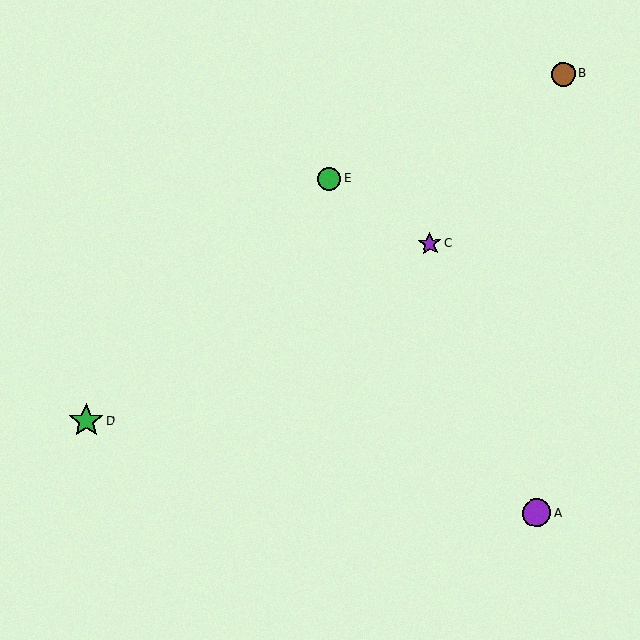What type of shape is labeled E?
Shape E is a green circle.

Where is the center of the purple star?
The center of the purple star is at (430, 244).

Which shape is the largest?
The green star (labeled D) is the largest.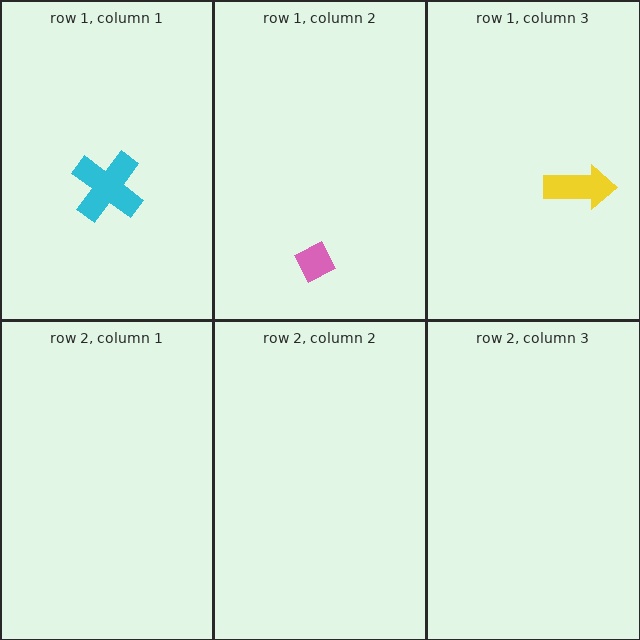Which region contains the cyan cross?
The row 1, column 1 region.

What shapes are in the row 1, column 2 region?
The pink diamond.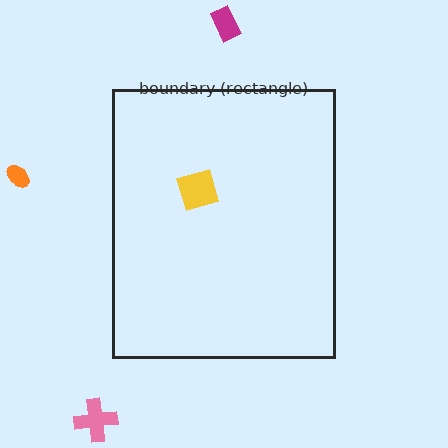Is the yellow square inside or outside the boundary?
Inside.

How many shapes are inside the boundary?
1 inside, 3 outside.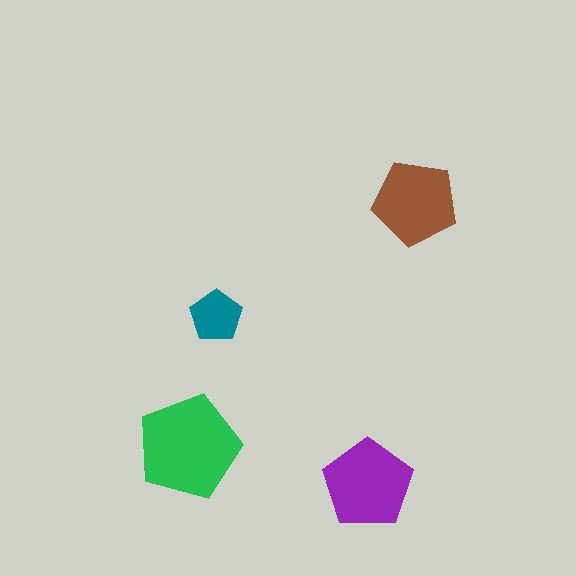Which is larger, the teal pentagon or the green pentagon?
The green one.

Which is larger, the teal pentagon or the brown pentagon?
The brown one.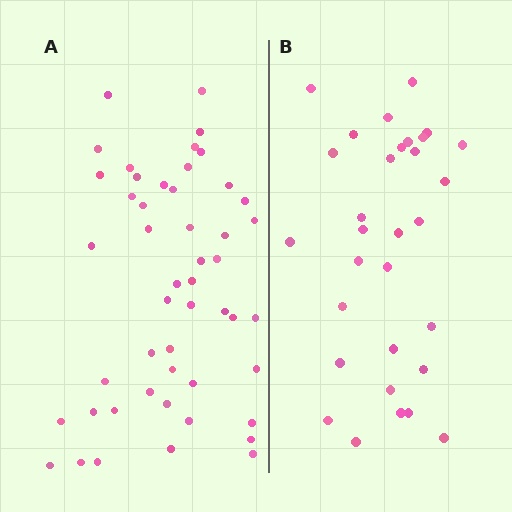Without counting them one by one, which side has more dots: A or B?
Region A (the left region) has more dots.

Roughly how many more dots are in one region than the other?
Region A has approximately 20 more dots than region B.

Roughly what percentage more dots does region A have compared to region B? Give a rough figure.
About 60% more.